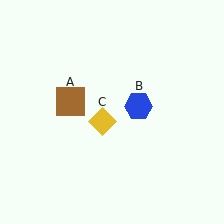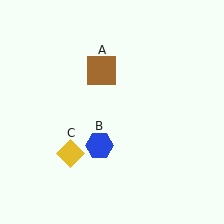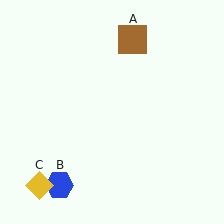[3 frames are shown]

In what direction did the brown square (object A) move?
The brown square (object A) moved up and to the right.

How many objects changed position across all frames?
3 objects changed position: brown square (object A), blue hexagon (object B), yellow diamond (object C).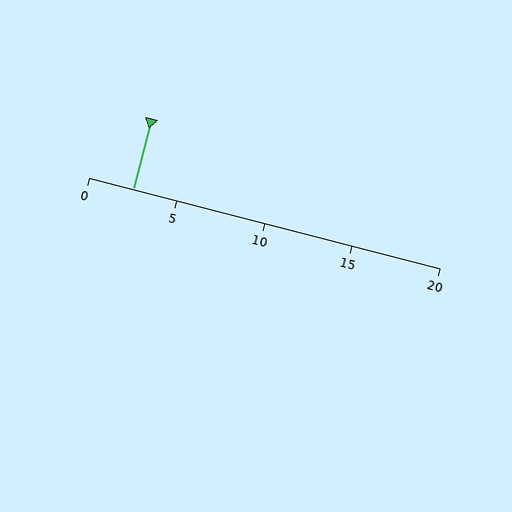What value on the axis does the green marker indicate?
The marker indicates approximately 2.5.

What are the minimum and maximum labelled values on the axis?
The axis runs from 0 to 20.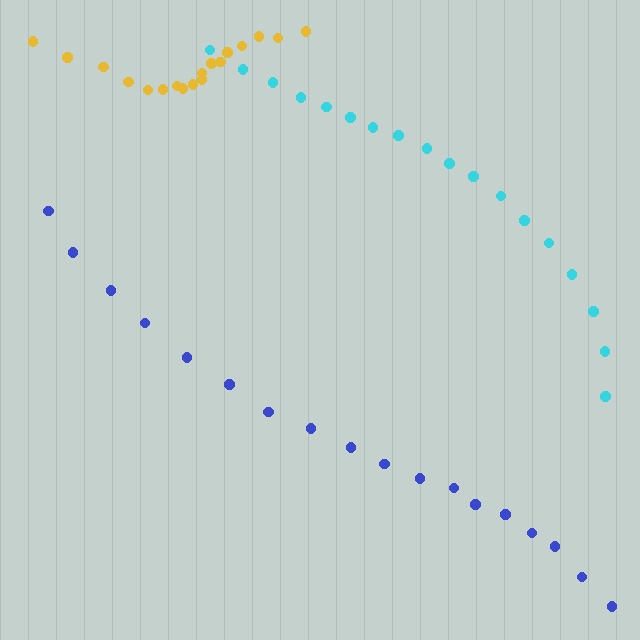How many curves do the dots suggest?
There are 3 distinct paths.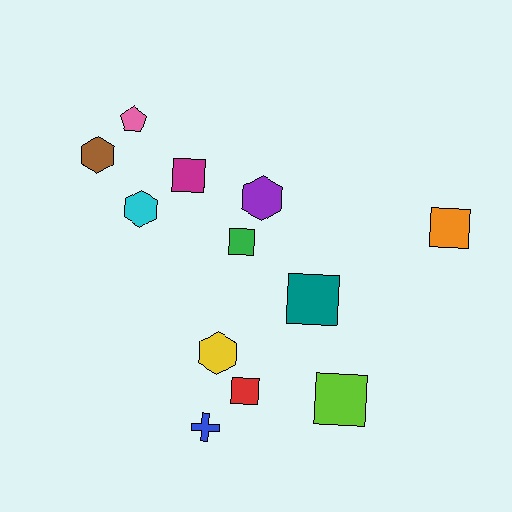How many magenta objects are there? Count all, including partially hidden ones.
There is 1 magenta object.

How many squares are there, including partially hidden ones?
There are 6 squares.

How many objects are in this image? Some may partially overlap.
There are 12 objects.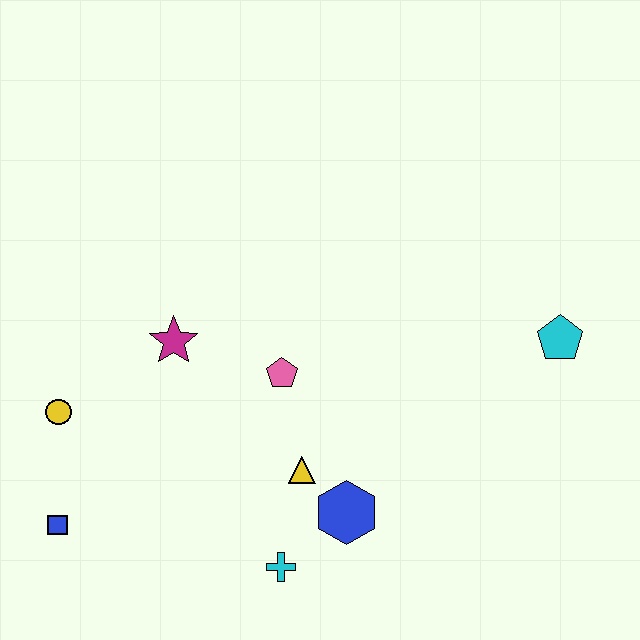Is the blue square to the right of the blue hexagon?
No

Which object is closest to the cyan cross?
The blue hexagon is closest to the cyan cross.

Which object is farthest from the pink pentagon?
The cyan pentagon is farthest from the pink pentagon.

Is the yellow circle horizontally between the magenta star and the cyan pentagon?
No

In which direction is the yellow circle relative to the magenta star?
The yellow circle is to the left of the magenta star.